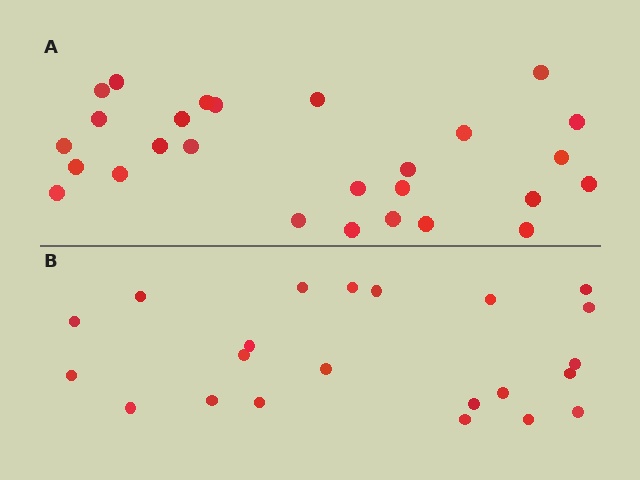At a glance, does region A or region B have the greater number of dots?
Region A (the top region) has more dots.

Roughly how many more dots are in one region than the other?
Region A has about 5 more dots than region B.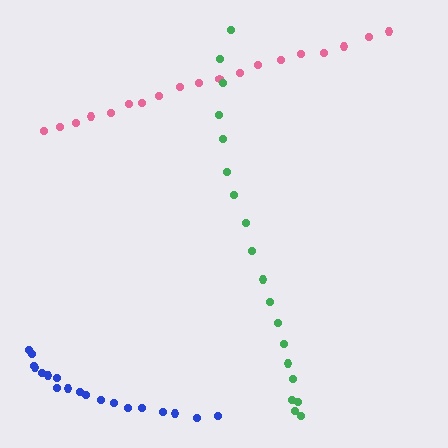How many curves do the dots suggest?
There are 3 distinct paths.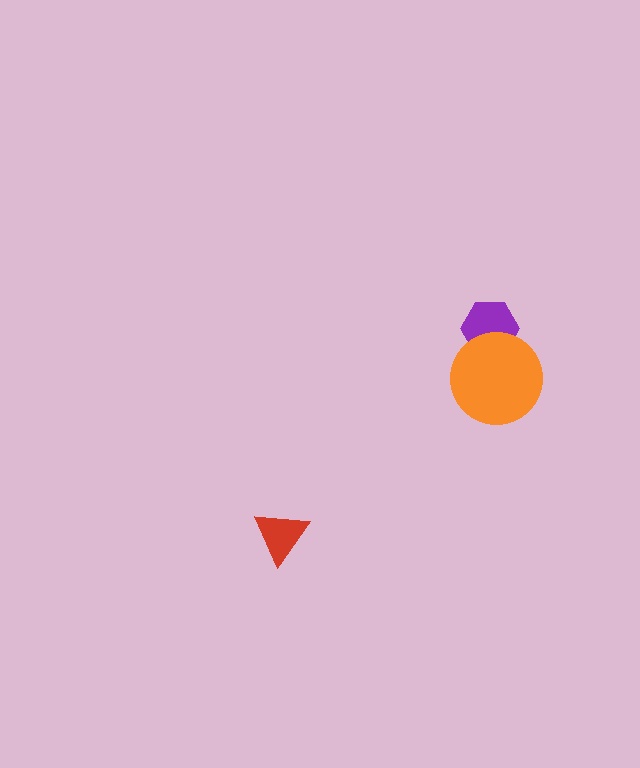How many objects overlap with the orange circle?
1 object overlaps with the orange circle.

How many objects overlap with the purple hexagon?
1 object overlaps with the purple hexagon.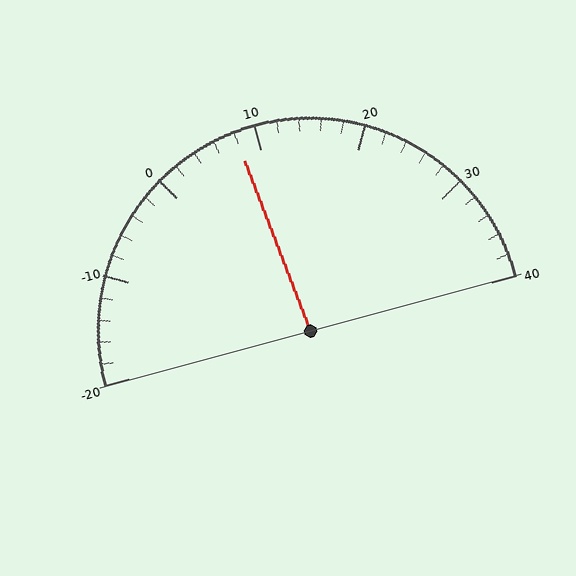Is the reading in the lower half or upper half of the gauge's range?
The reading is in the lower half of the range (-20 to 40).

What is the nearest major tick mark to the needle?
The nearest major tick mark is 10.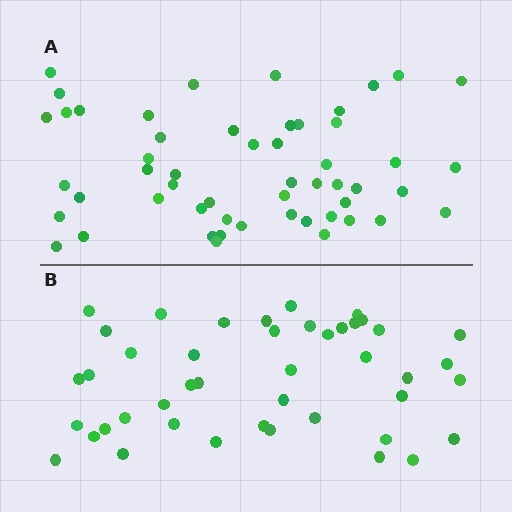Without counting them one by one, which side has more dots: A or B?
Region A (the top region) has more dots.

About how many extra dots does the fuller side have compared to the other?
Region A has roughly 8 or so more dots than region B.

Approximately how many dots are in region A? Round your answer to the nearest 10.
About 50 dots. (The exact count is 53, which rounds to 50.)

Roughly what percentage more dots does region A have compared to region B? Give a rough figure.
About 20% more.